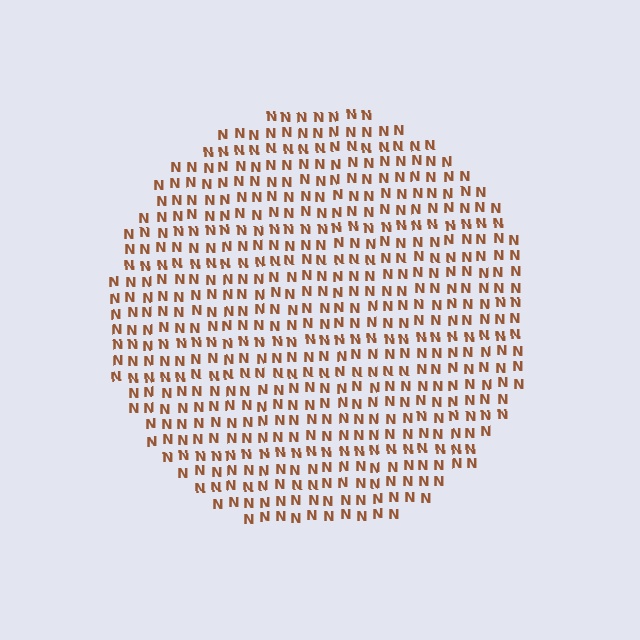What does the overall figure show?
The overall figure shows a circle.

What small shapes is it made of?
It is made of small letter N's.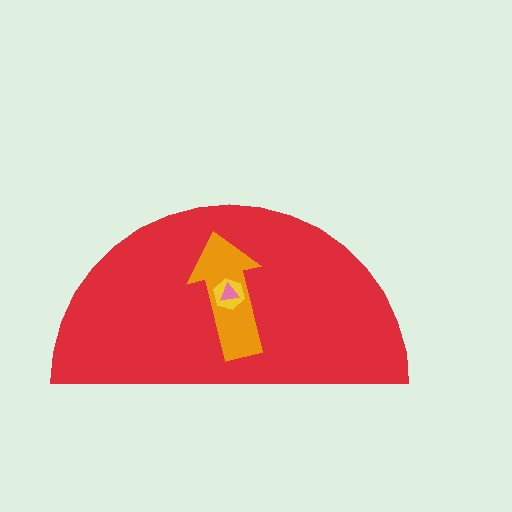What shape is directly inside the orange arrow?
The yellow hexagon.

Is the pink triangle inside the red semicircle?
Yes.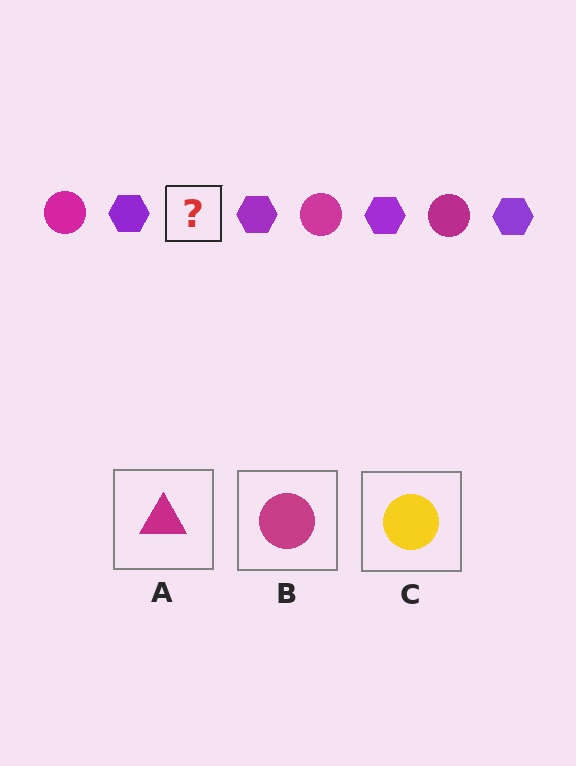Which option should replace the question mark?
Option B.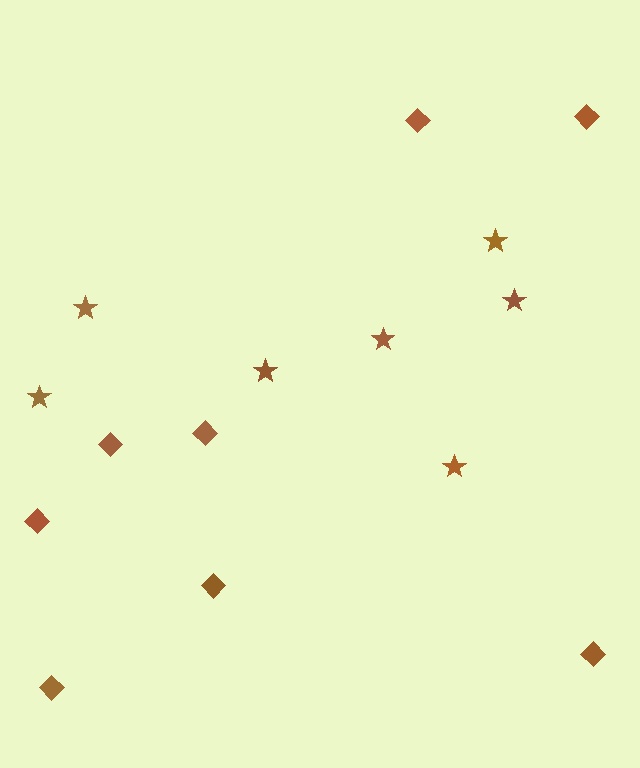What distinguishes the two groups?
There are 2 groups: one group of stars (7) and one group of diamonds (8).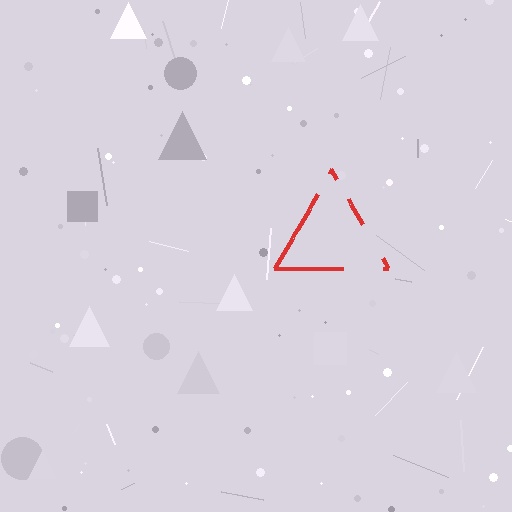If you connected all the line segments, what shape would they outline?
They would outline a triangle.